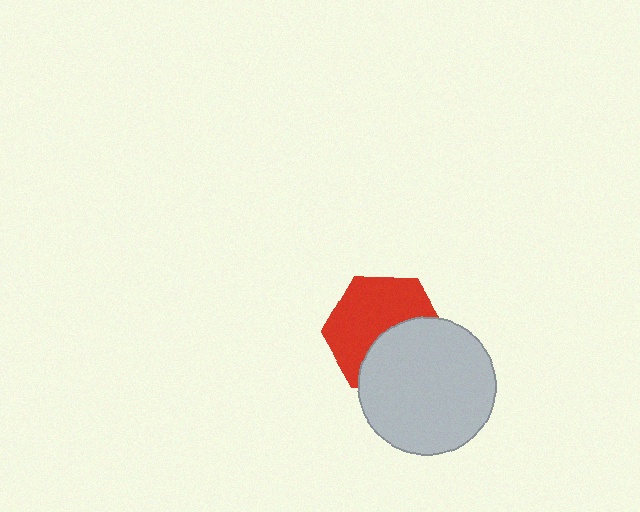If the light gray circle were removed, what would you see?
You would see the complete red hexagon.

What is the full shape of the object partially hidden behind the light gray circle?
The partially hidden object is a red hexagon.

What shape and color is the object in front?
The object in front is a light gray circle.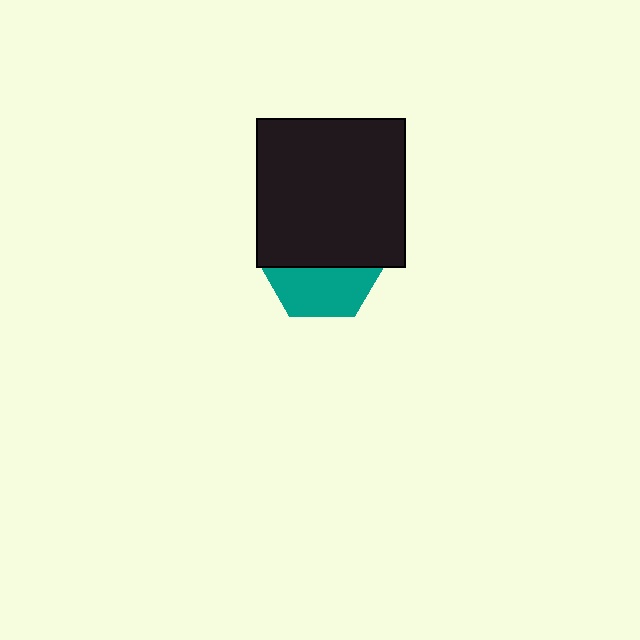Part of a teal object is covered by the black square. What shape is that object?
It is a hexagon.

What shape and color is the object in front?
The object in front is a black square.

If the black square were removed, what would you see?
You would see the complete teal hexagon.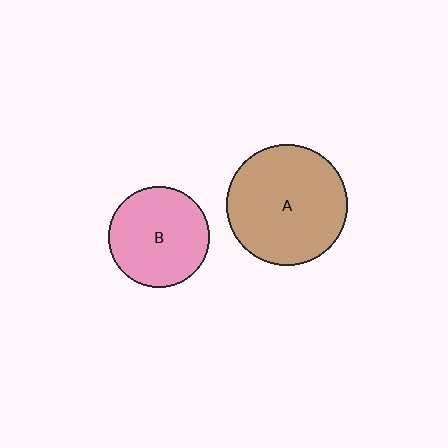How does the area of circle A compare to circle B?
Approximately 1.4 times.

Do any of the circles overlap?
No, none of the circles overlap.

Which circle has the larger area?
Circle A (brown).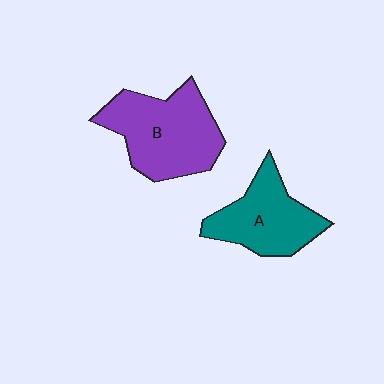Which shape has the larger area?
Shape B (purple).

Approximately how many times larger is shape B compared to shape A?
Approximately 1.3 times.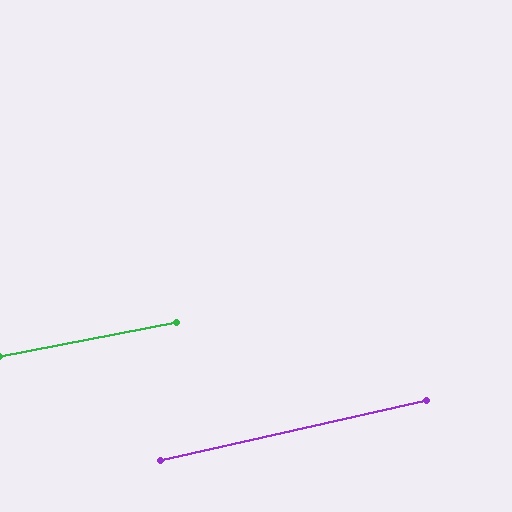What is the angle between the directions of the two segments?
Approximately 2 degrees.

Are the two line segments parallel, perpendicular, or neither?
Parallel — their directions differ by only 1.8°.